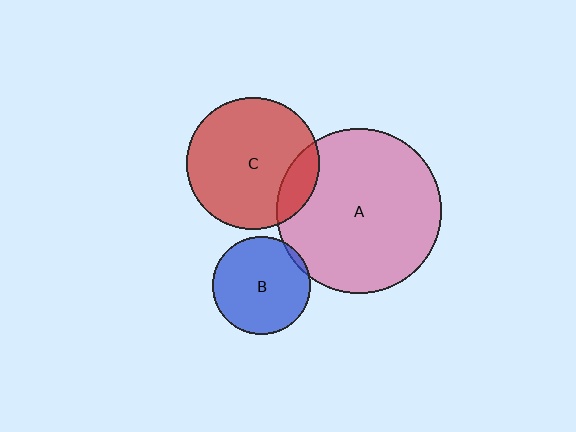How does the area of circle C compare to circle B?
Approximately 1.8 times.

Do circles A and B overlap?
Yes.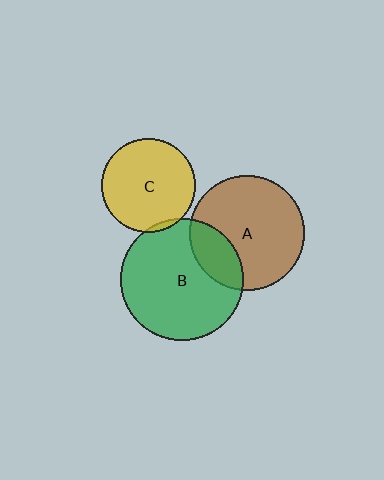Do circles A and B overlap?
Yes.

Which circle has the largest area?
Circle B (green).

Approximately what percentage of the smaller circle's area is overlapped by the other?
Approximately 20%.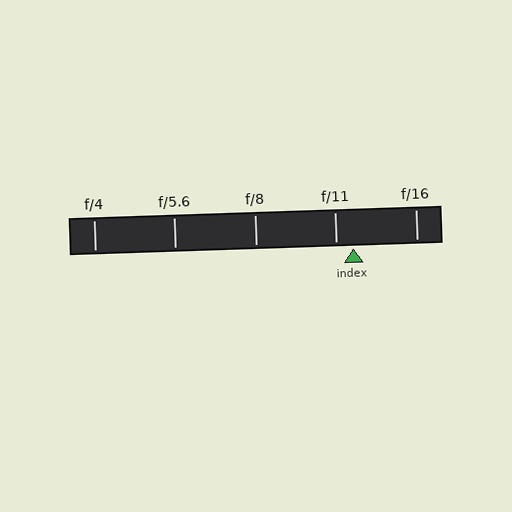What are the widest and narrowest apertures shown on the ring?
The widest aperture shown is f/4 and the narrowest is f/16.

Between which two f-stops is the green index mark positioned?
The index mark is between f/11 and f/16.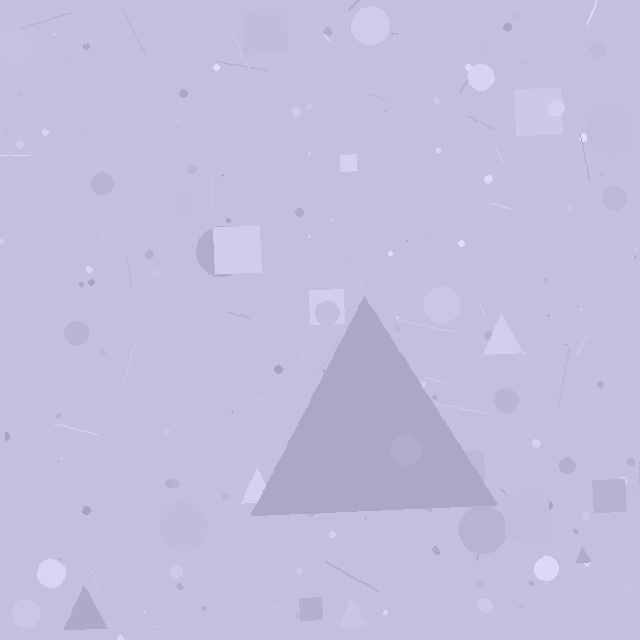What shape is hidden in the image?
A triangle is hidden in the image.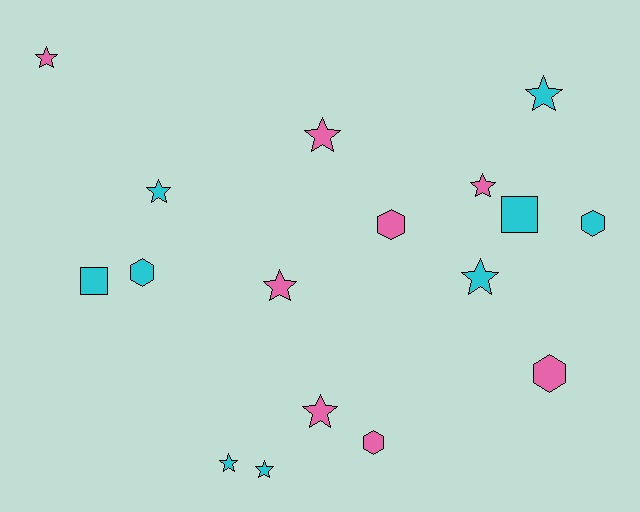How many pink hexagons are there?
There are 3 pink hexagons.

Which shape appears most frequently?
Star, with 10 objects.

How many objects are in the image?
There are 17 objects.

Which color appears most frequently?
Cyan, with 9 objects.